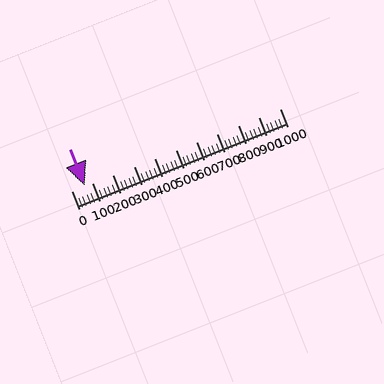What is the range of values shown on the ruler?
The ruler shows values from 0 to 1000.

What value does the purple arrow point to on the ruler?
The purple arrow points to approximately 64.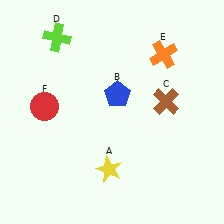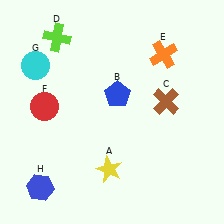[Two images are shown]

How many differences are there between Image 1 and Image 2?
There are 2 differences between the two images.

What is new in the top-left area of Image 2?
A cyan circle (G) was added in the top-left area of Image 2.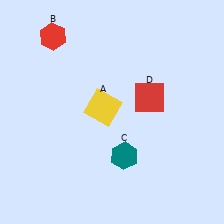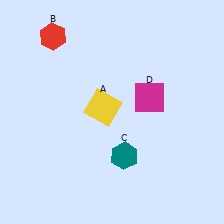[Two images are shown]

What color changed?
The square (D) changed from red in Image 1 to magenta in Image 2.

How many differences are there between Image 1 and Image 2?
There is 1 difference between the two images.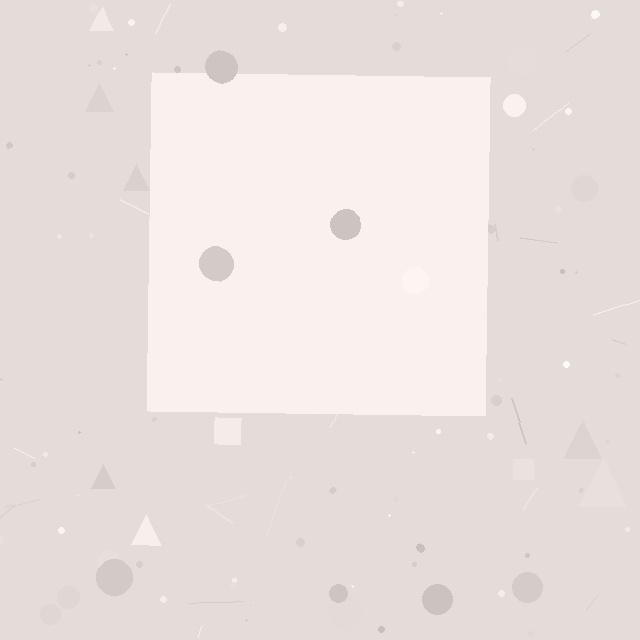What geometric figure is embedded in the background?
A square is embedded in the background.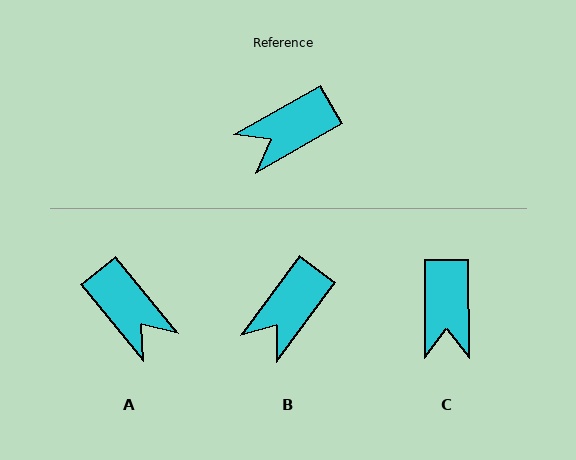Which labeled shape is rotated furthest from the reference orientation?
A, about 100 degrees away.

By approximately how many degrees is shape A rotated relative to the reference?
Approximately 100 degrees counter-clockwise.